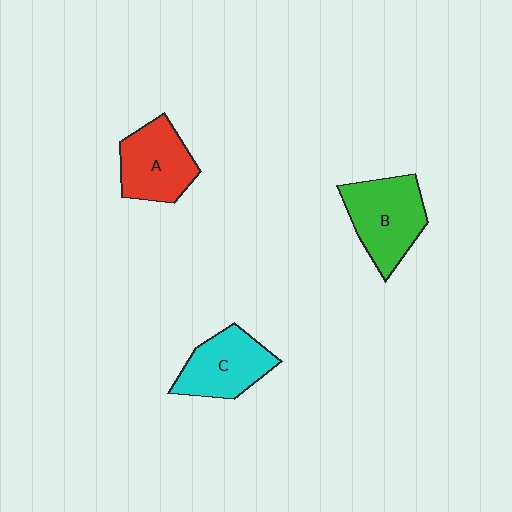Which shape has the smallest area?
Shape C (cyan).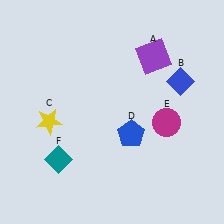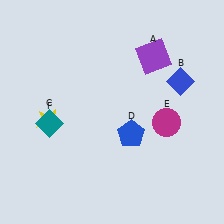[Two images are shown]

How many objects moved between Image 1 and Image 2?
1 object moved between the two images.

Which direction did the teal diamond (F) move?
The teal diamond (F) moved up.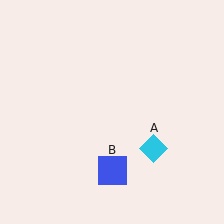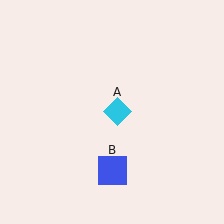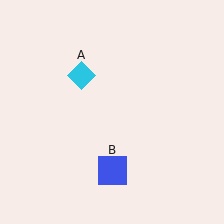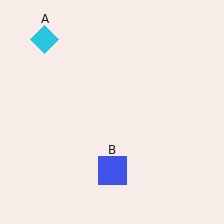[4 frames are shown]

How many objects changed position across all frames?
1 object changed position: cyan diamond (object A).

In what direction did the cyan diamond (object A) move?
The cyan diamond (object A) moved up and to the left.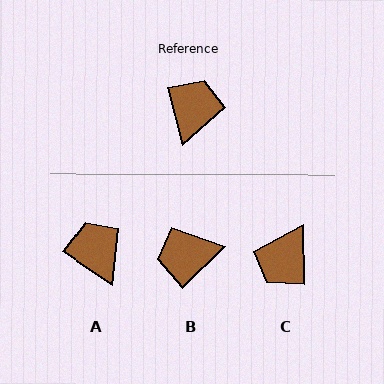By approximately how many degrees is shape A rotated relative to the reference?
Approximately 42 degrees counter-clockwise.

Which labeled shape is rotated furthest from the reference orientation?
C, about 166 degrees away.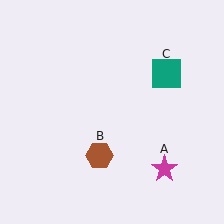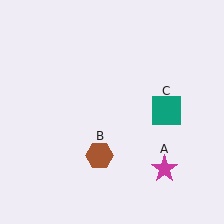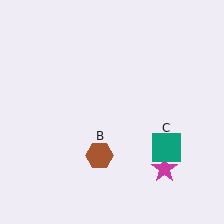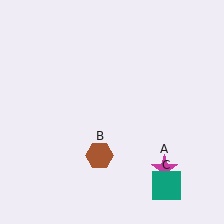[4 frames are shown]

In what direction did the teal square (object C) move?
The teal square (object C) moved down.